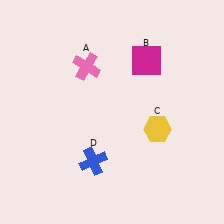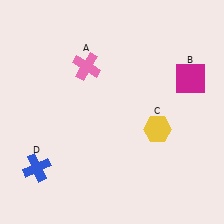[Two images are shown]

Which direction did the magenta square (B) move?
The magenta square (B) moved right.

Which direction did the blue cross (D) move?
The blue cross (D) moved left.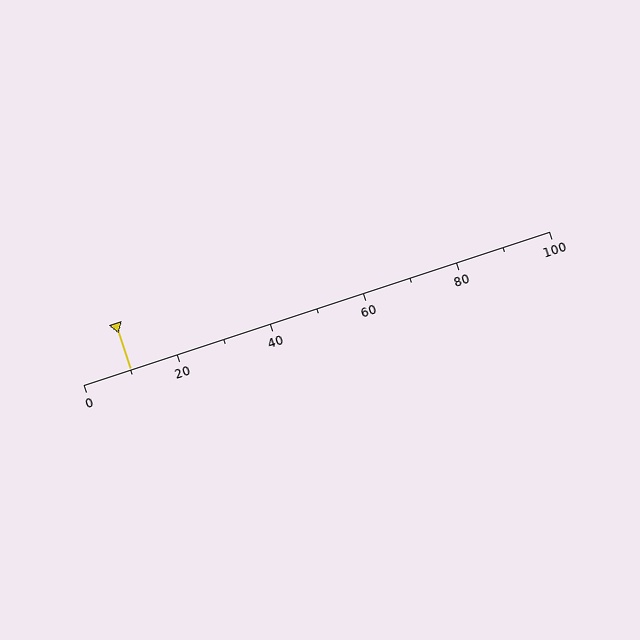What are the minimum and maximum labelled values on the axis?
The axis runs from 0 to 100.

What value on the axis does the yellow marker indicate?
The marker indicates approximately 10.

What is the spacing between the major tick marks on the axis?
The major ticks are spaced 20 apart.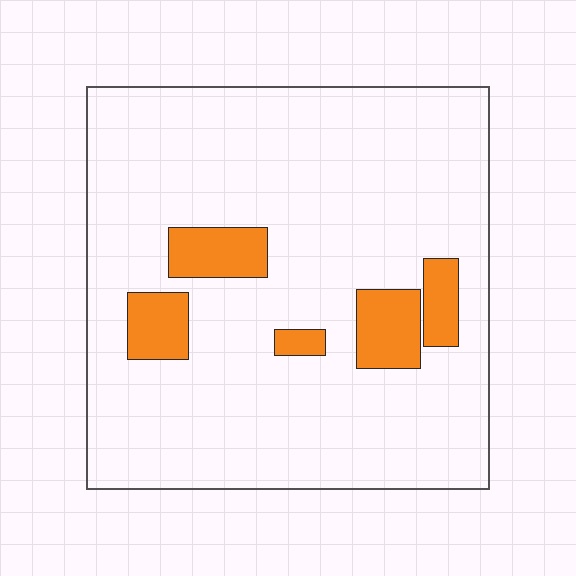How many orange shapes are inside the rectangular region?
5.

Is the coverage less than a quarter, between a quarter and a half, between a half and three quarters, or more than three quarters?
Less than a quarter.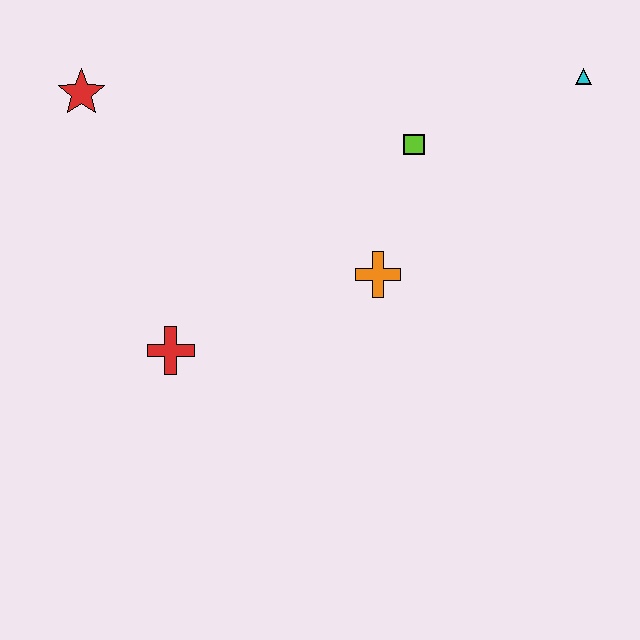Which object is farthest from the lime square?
The red star is farthest from the lime square.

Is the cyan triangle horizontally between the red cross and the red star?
No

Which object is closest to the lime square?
The orange cross is closest to the lime square.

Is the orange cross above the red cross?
Yes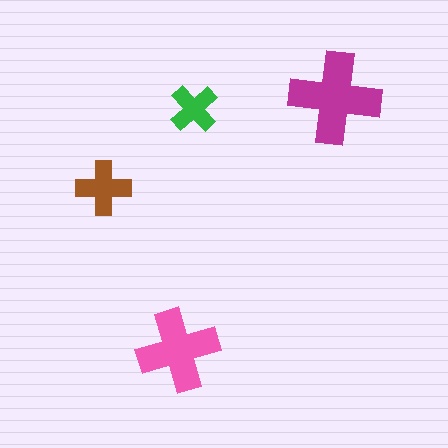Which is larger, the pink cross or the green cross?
The pink one.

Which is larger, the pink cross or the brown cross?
The pink one.